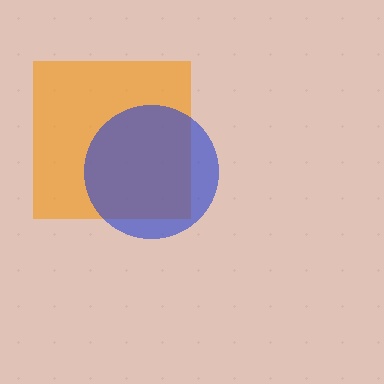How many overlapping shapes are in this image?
There are 2 overlapping shapes in the image.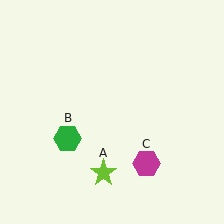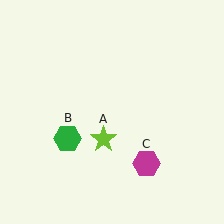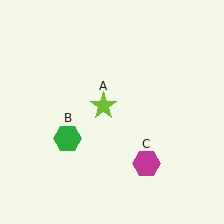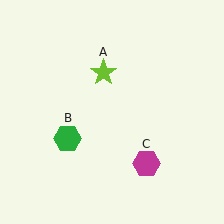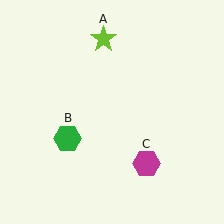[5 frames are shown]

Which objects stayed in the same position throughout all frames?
Green hexagon (object B) and magenta hexagon (object C) remained stationary.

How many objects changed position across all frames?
1 object changed position: lime star (object A).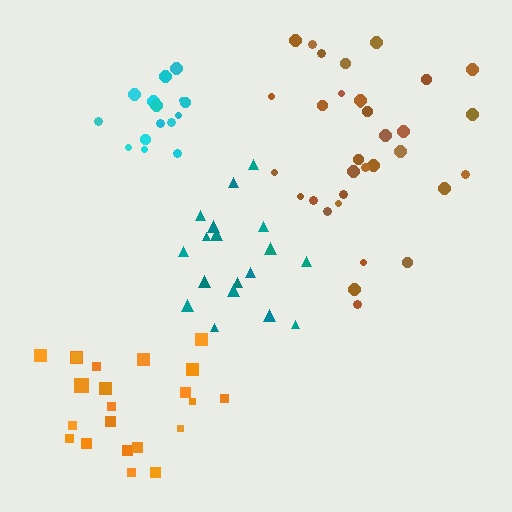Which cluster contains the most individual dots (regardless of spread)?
Brown (33).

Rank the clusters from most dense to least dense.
cyan, orange, brown, teal.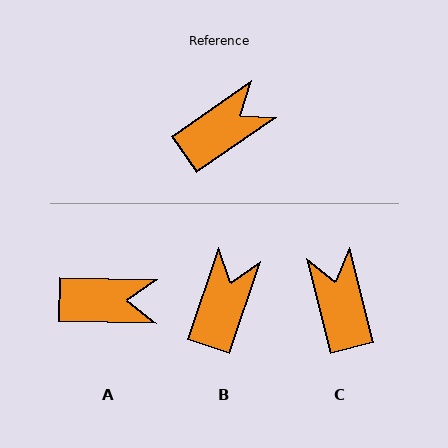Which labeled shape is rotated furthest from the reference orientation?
C, about 70 degrees away.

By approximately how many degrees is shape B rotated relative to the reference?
Approximately 37 degrees counter-clockwise.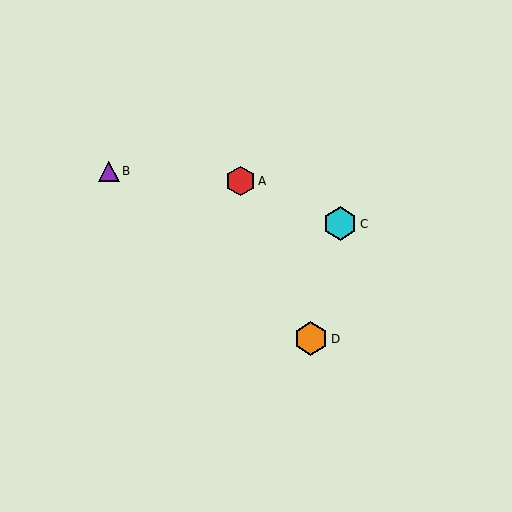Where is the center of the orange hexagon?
The center of the orange hexagon is at (311, 339).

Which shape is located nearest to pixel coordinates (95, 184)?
The purple triangle (labeled B) at (109, 171) is nearest to that location.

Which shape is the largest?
The orange hexagon (labeled D) is the largest.